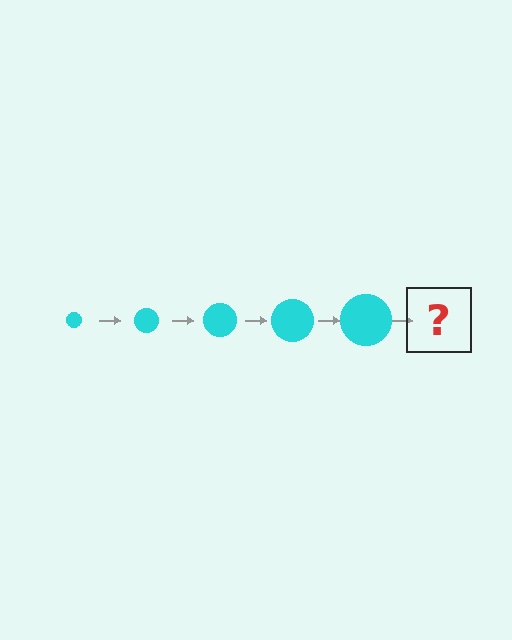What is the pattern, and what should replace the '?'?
The pattern is that the circle gets progressively larger each step. The '?' should be a cyan circle, larger than the previous one.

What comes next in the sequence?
The next element should be a cyan circle, larger than the previous one.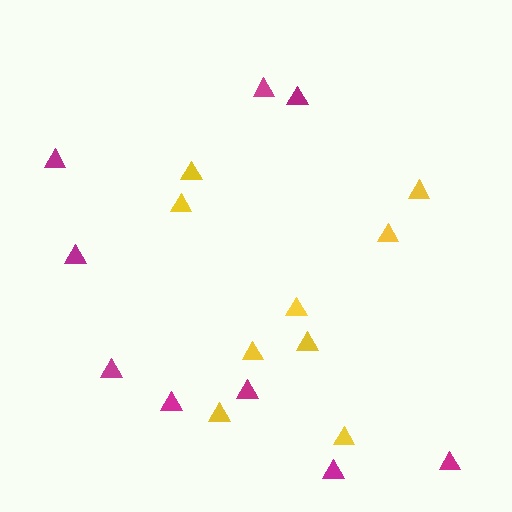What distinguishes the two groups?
There are 2 groups: one group of yellow triangles (9) and one group of magenta triangles (9).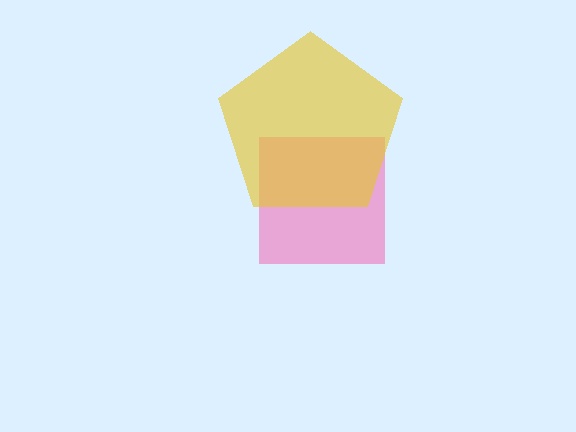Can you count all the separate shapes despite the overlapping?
Yes, there are 2 separate shapes.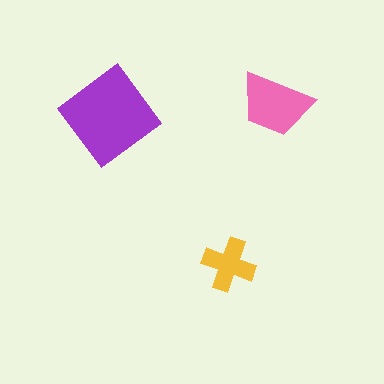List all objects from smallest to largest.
The yellow cross, the pink trapezoid, the purple diamond.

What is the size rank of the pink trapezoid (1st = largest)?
2nd.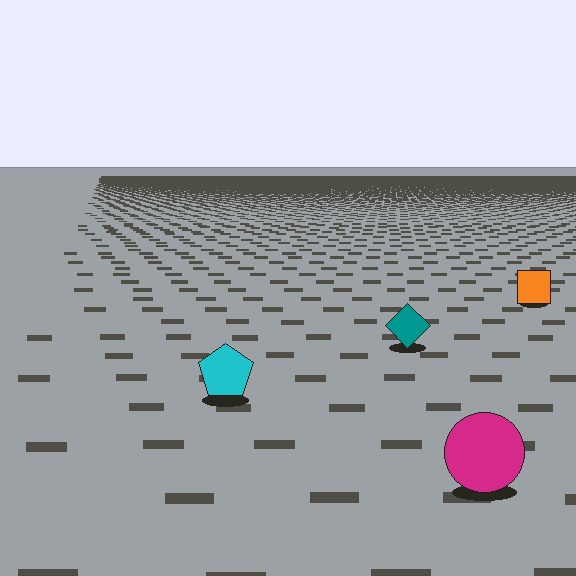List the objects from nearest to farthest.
From nearest to farthest: the magenta circle, the cyan pentagon, the teal diamond, the orange square.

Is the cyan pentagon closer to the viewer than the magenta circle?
No. The magenta circle is closer — you can tell from the texture gradient: the ground texture is coarser near it.